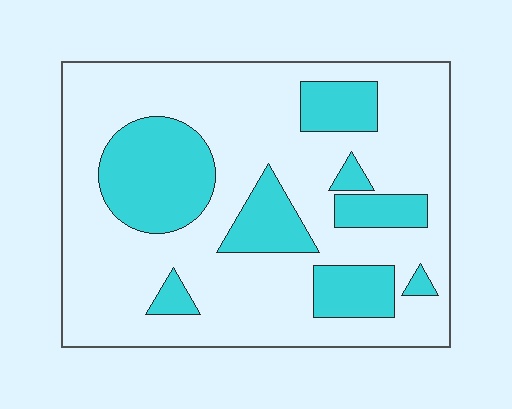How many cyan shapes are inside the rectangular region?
8.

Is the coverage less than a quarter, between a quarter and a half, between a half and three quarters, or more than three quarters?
Between a quarter and a half.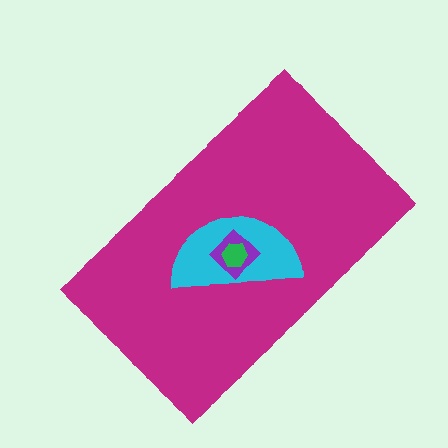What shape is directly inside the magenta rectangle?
The cyan semicircle.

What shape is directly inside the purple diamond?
The green hexagon.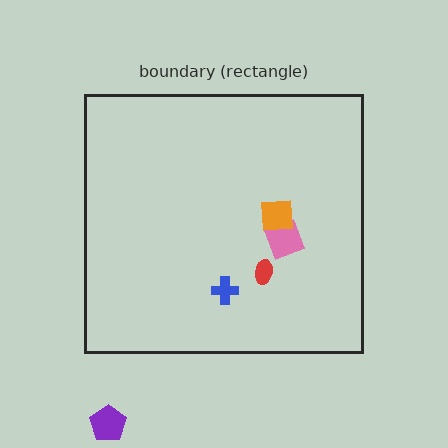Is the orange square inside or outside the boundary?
Inside.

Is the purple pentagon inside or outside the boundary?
Outside.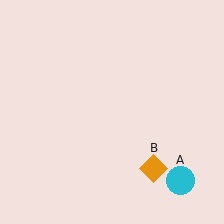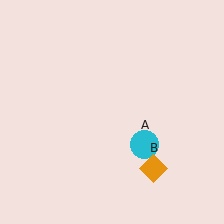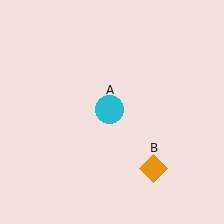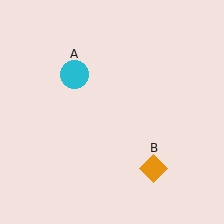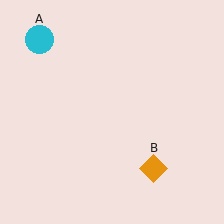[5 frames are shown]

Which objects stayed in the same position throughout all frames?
Orange diamond (object B) remained stationary.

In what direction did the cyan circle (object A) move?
The cyan circle (object A) moved up and to the left.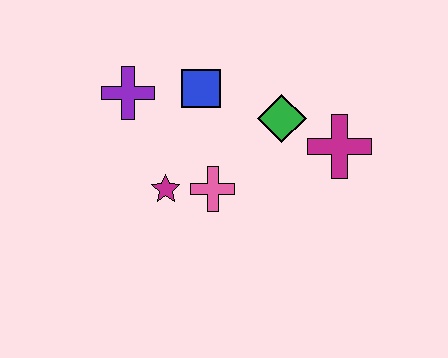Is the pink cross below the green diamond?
Yes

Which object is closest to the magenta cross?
The green diamond is closest to the magenta cross.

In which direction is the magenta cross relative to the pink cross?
The magenta cross is to the right of the pink cross.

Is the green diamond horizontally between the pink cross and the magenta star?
No